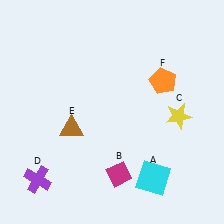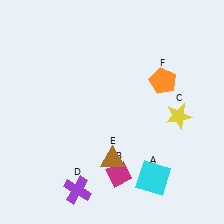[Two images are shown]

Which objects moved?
The objects that moved are: the purple cross (D), the brown triangle (E).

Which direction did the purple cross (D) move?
The purple cross (D) moved right.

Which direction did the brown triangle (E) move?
The brown triangle (E) moved right.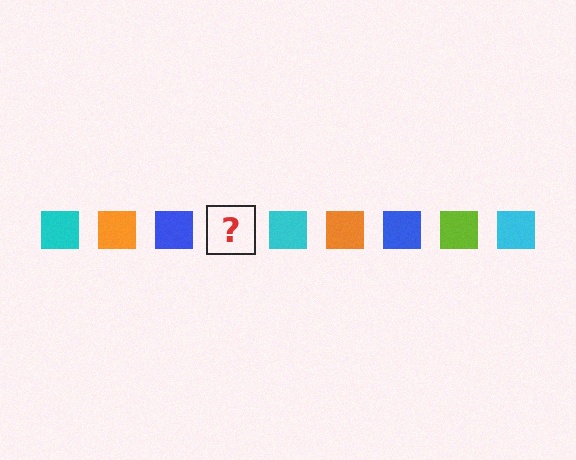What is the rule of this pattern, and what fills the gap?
The rule is that the pattern cycles through cyan, orange, blue, lime squares. The gap should be filled with a lime square.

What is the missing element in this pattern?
The missing element is a lime square.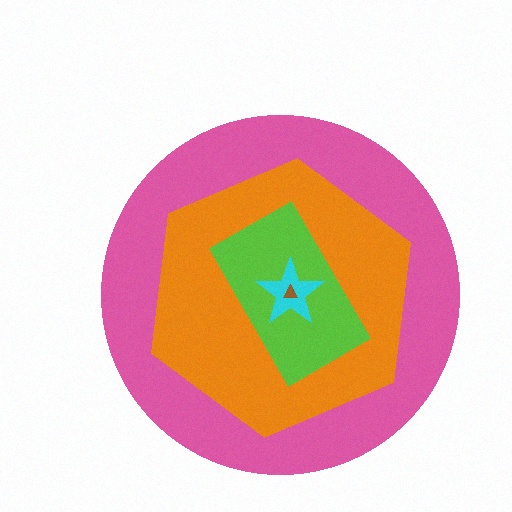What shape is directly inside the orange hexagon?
The lime rectangle.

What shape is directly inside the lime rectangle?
The cyan star.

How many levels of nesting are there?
5.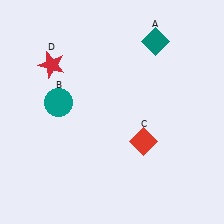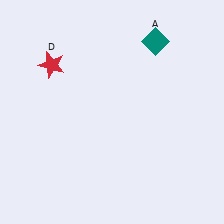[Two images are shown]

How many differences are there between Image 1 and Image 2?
There are 2 differences between the two images.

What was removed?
The teal circle (B), the red diamond (C) were removed in Image 2.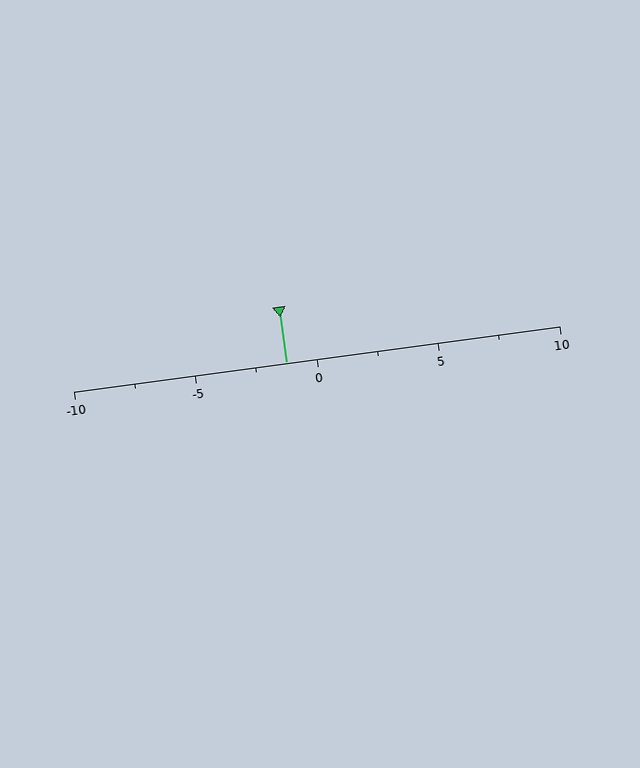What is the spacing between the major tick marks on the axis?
The major ticks are spaced 5 apart.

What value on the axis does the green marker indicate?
The marker indicates approximately -1.2.